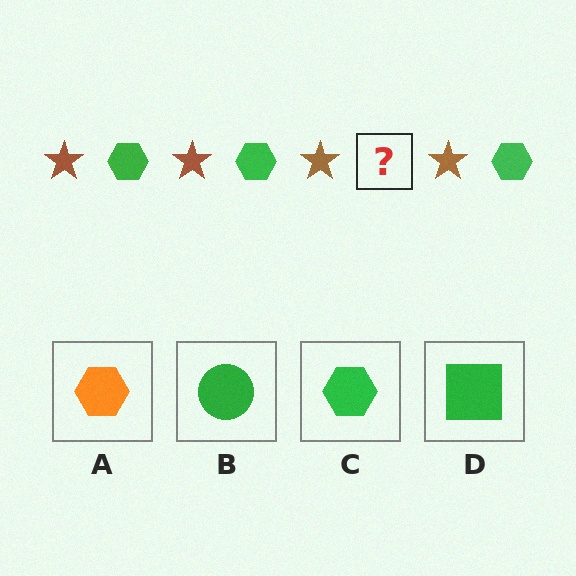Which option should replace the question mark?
Option C.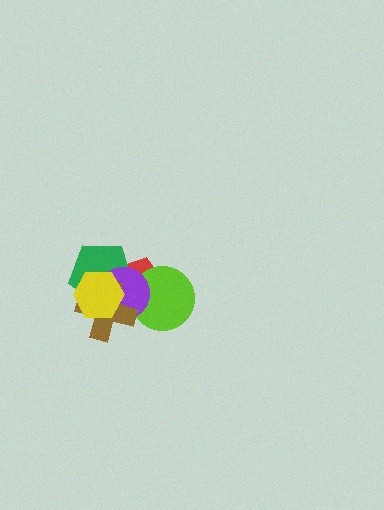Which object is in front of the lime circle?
The purple circle is in front of the lime circle.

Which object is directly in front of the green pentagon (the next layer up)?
The purple circle is directly in front of the green pentagon.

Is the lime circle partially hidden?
Yes, it is partially covered by another shape.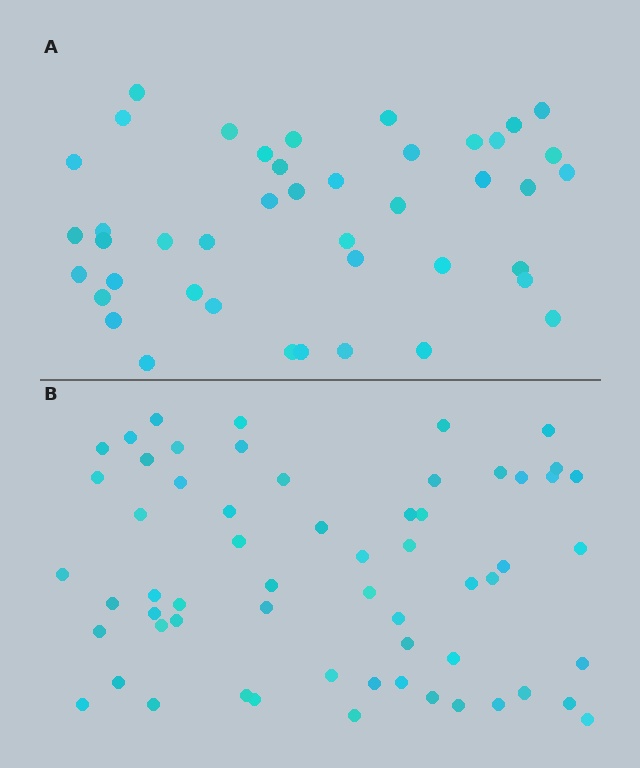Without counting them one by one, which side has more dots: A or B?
Region B (the bottom region) has more dots.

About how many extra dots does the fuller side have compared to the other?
Region B has approximately 15 more dots than region A.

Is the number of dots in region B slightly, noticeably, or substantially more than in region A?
Region B has noticeably more, but not dramatically so. The ratio is roughly 1.4 to 1.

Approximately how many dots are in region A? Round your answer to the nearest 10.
About 40 dots. (The exact count is 43, which rounds to 40.)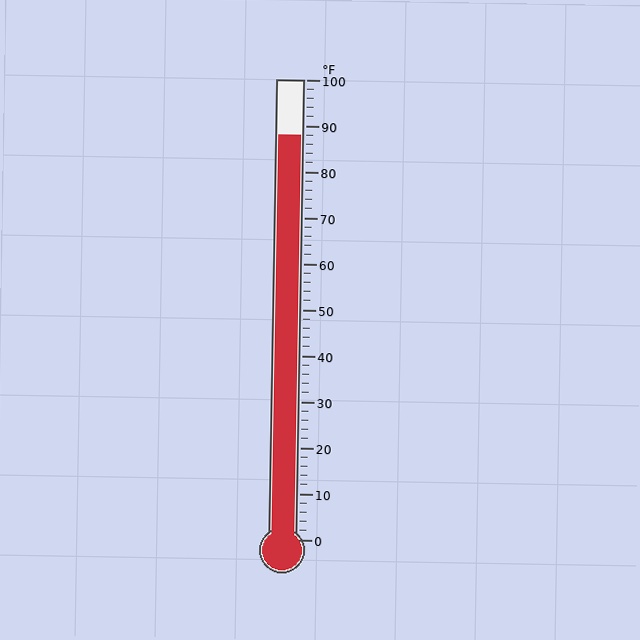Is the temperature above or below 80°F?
The temperature is above 80°F.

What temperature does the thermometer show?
The thermometer shows approximately 88°F.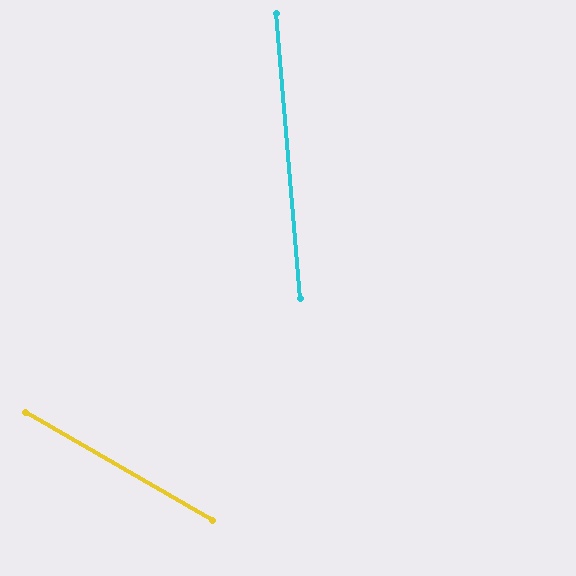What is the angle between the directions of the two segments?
Approximately 55 degrees.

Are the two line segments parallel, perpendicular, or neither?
Neither parallel nor perpendicular — they differ by about 55°.